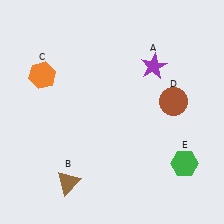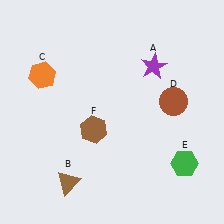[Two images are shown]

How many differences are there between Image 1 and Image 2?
There is 1 difference between the two images.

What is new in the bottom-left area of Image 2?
A brown hexagon (F) was added in the bottom-left area of Image 2.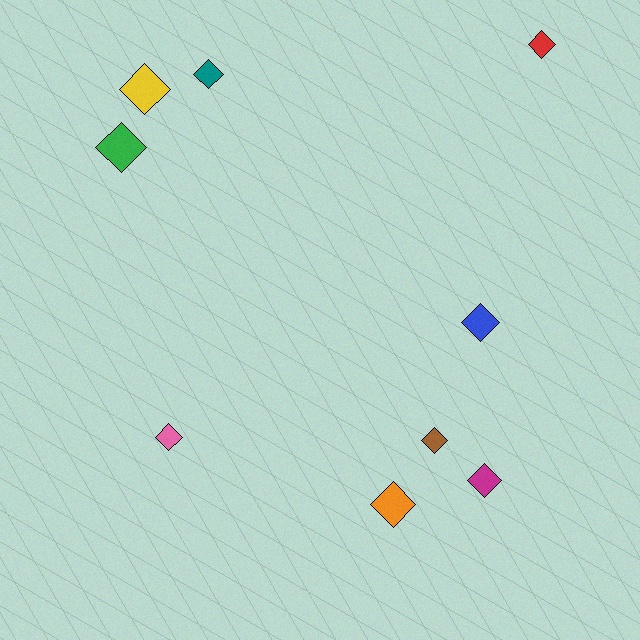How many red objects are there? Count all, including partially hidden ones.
There is 1 red object.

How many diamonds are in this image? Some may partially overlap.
There are 9 diamonds.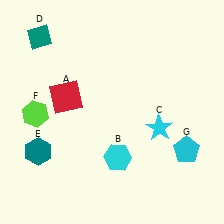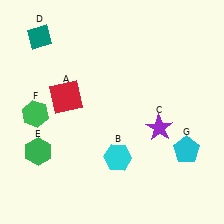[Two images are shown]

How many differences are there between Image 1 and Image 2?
There are 3 differences between the two images.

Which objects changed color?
C changed from cyan to purple. E changed from teal to green. F changed from lime to green.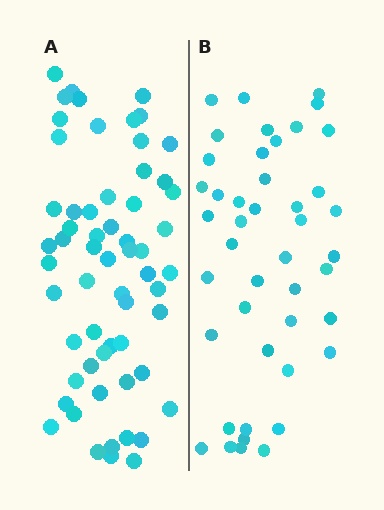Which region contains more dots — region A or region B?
Region A (the left region) has more dots.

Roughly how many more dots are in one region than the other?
Region A has approximately 15 more dots than region B.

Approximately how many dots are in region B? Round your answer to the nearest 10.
About 40 dots. (The exact count is 44, which rounds to 40.)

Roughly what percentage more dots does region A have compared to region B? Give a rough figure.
About 35% more.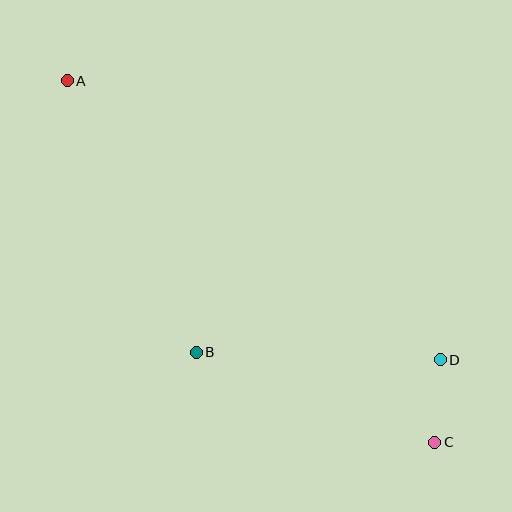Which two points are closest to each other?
Points C and D are closest to each other.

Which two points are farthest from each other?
Points A and C are farthest from each other.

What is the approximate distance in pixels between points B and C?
The distance between B and C is approximately 255 pixels.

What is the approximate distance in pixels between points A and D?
The distance between A and D is approximately 466 pixels.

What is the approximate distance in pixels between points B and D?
The distance between B and D is approximately 244 pixels.